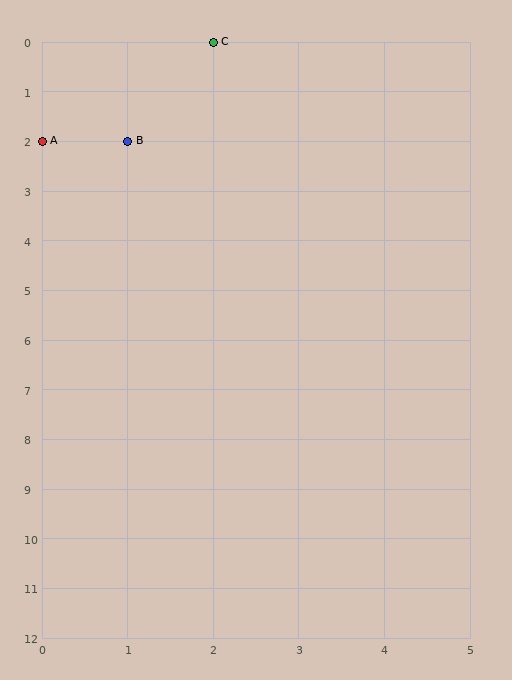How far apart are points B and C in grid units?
Points B and C are 1 column and 2 rows apart (about 2.2 grid units diagonally).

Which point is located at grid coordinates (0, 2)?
Point A is at (0, 2).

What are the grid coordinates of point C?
Point C is at grid coordinates (2, 0).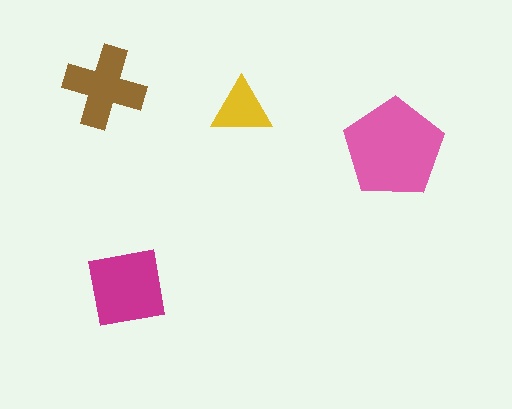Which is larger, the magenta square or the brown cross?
The magenta square.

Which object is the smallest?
The yellow triangle.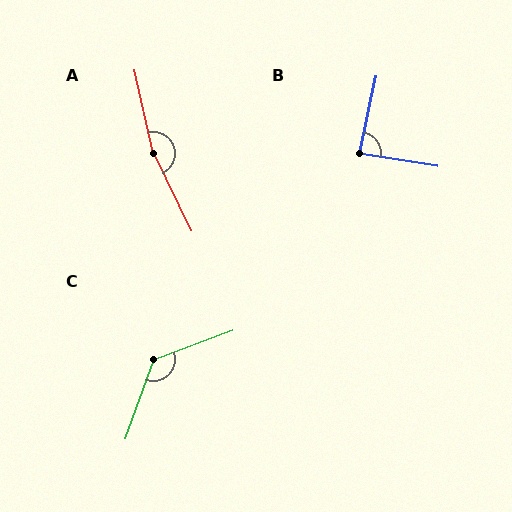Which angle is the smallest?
B, at approximately 87 degrees.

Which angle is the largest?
A, at approximately 167 degrees.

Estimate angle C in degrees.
Approximately 130 degrees.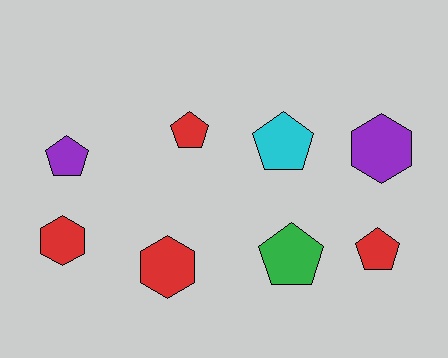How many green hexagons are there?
There are no green hexagons.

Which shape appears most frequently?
Pentagon, with 5 objects.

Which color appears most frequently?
Red, with 4 objects.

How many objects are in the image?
There are 8 objects.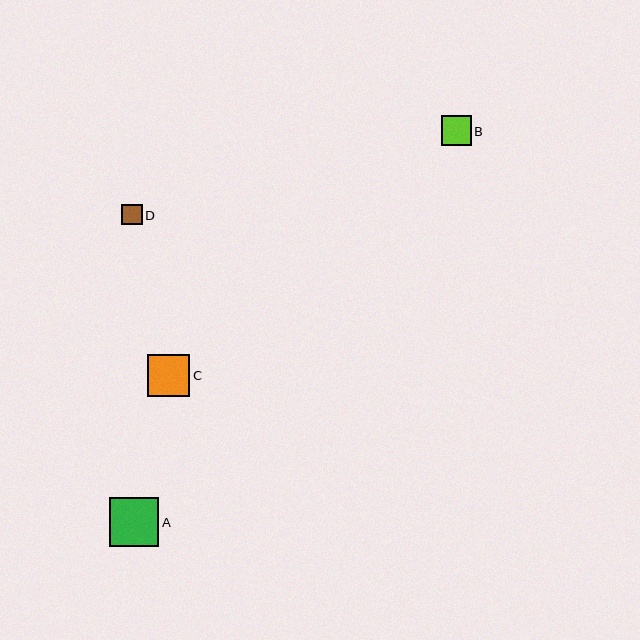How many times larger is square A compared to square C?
Square A is approximately 1.2 times the size of square C.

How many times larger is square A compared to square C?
Square A is approximately 1.2 times the size of square C.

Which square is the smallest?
Square D is the smallest with a size of approximately 20 pixels.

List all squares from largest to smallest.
From largest to smallest: A, C, B, D.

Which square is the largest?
Square A is the largest with a size of approximately 49 pixels.